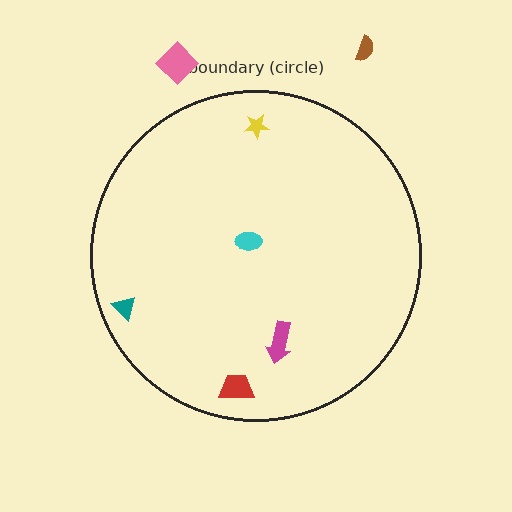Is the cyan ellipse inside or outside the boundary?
Inside.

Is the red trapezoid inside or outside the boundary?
Inside.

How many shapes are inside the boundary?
5 inside, 2 outside.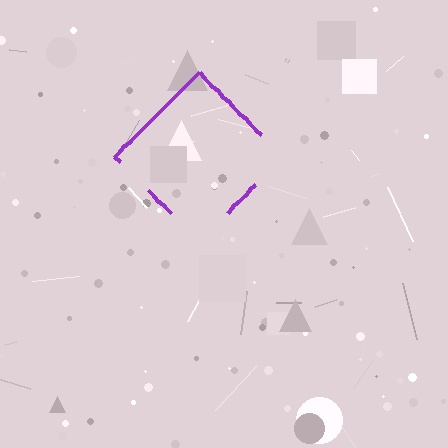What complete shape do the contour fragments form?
The contour fragments form a diamond.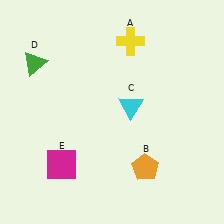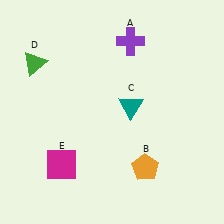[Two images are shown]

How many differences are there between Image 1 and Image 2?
There are 2 differences between the two images.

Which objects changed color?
A changed from yellow to purple. C changed from cyan to teal.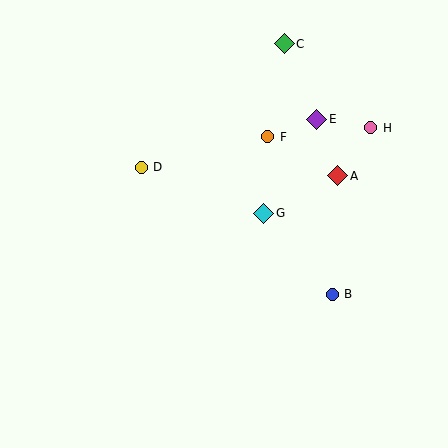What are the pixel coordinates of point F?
Point F is at (268, 137).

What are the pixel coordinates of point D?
Point D is at (141, 167).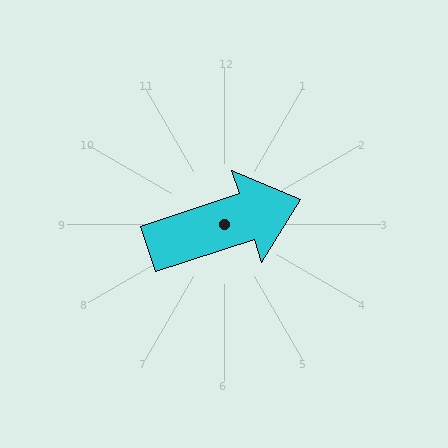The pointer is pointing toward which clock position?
Roughly 2 o'clock.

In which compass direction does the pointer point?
East.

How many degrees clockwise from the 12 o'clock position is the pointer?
Approximately 72 degrees.